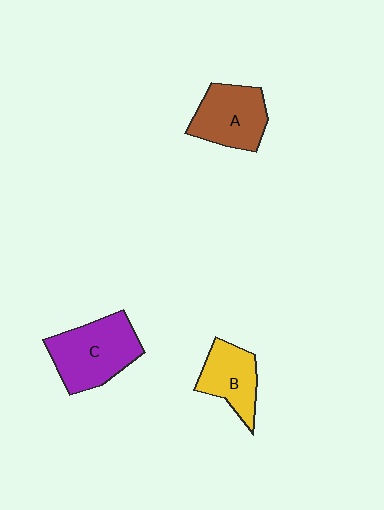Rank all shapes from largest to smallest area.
From largest to smallest: C (purple), A (brown), B (yellow).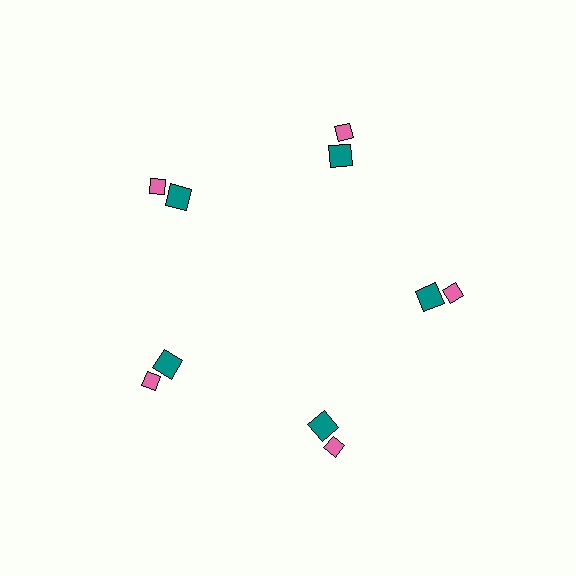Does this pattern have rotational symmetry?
Yes, this pattern has 5-fold rotational symmetry. It looks the same after rotating 72 degrees around the center.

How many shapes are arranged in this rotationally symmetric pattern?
There are 10 shapes, arranged in 5 groups of 2.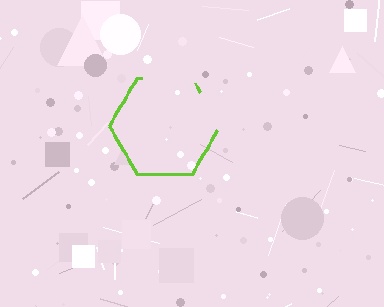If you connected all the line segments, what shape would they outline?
They would outline a hexagon.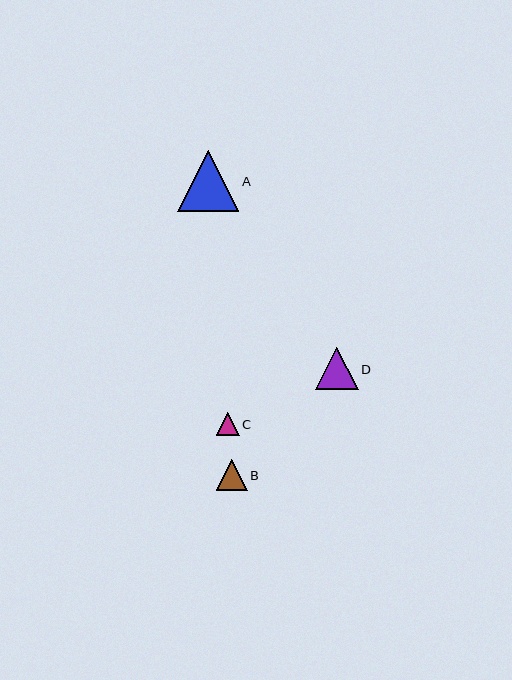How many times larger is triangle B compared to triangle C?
Triangle B is approximately 1.3 times the size of triangle C.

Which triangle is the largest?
Triangle A is the largest with a size of approximately 61 pixels.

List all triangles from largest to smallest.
From largest to smallest: A, D, B, C.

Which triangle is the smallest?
Triangle C is the smallest with a size of approximately 23 pixels.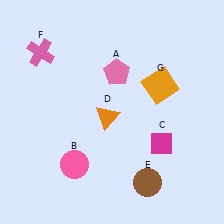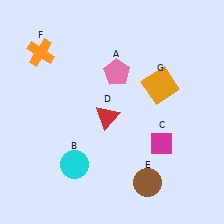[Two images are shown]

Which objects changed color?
B changed from pink to cyan. D changed from orange to red. F changed from pink to orange.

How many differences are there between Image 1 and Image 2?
There are 3 differences between the two images.